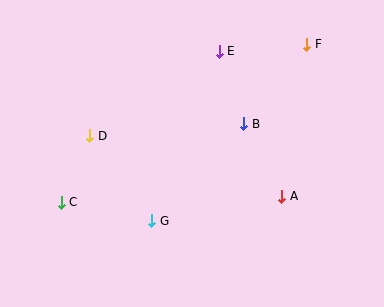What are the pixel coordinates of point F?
Point F is at (307, 44).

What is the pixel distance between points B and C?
The distance between B and C is 199 pixels.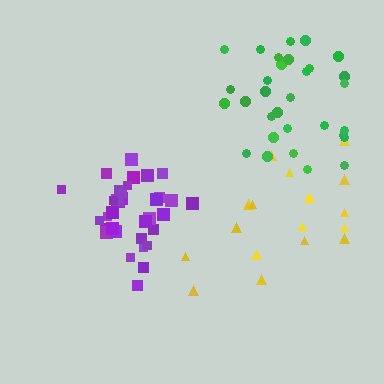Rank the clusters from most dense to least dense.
purple, green, yellow.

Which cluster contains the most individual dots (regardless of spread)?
Purple (35).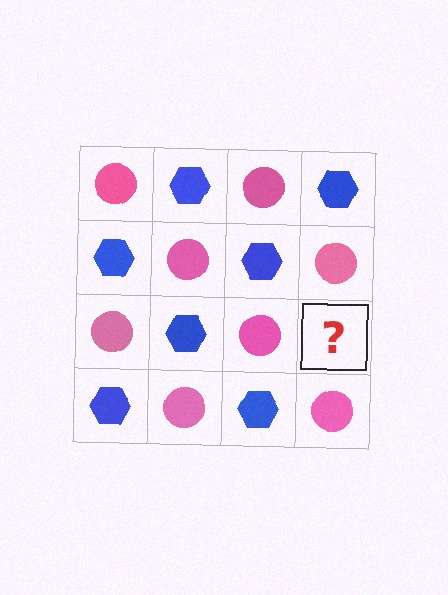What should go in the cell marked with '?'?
The missing cell should contain a blue hexagon.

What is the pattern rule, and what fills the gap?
The rule is that it alternates pink circle and blue hexagon in a checkerboard pattern. The gap should be filled with a blue hexagon.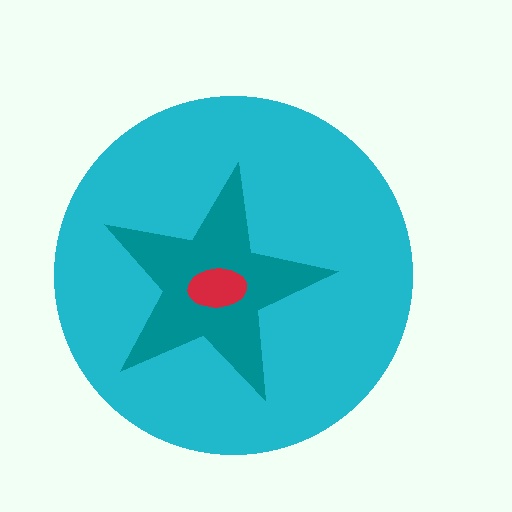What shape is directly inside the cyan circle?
The teal star.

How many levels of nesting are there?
3.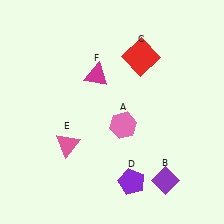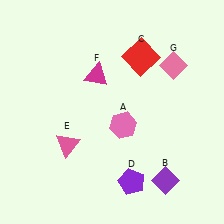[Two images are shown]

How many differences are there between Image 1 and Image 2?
There is 1 difference between the two images.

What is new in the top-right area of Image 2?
A pink diamond (G) was added in the top-right area of Image 2.